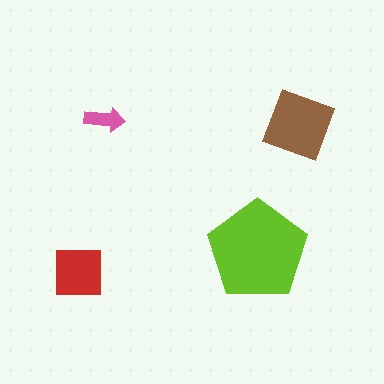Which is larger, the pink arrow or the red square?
The red square.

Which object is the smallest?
The pink arrow.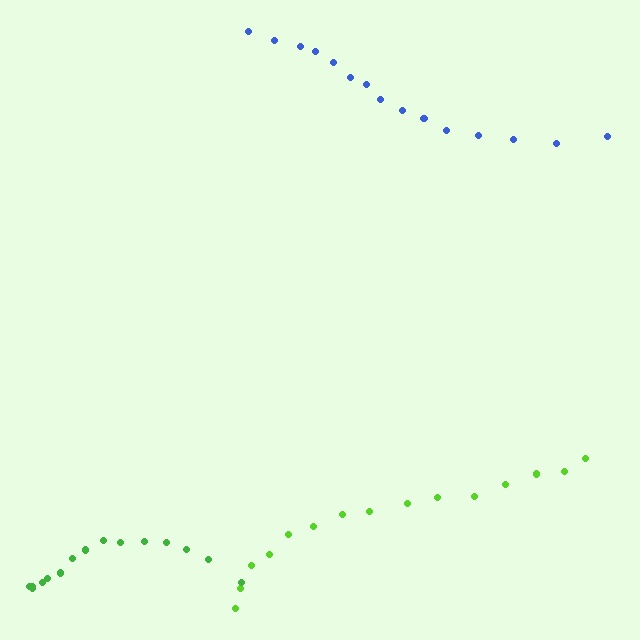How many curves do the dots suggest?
There are 3 distinct paths.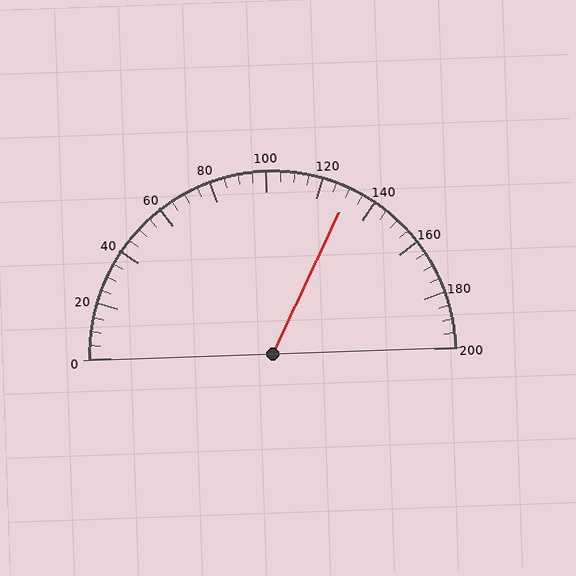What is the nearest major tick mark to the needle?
The nearest major tick mark is 120.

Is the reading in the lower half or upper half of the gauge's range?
The reading is in the upper half of the range (0 to 200).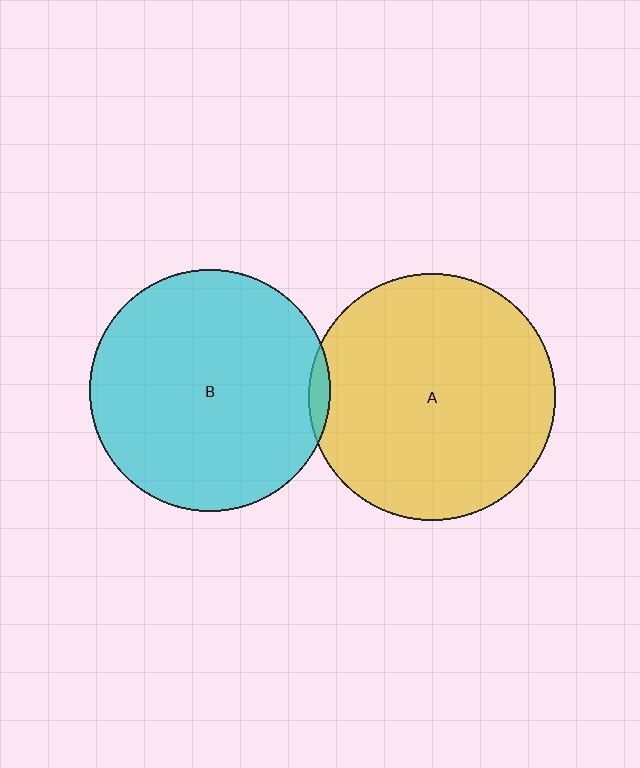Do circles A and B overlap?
Yes.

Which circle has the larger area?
Circle A (yellow).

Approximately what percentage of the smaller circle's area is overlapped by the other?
Approximately 5%.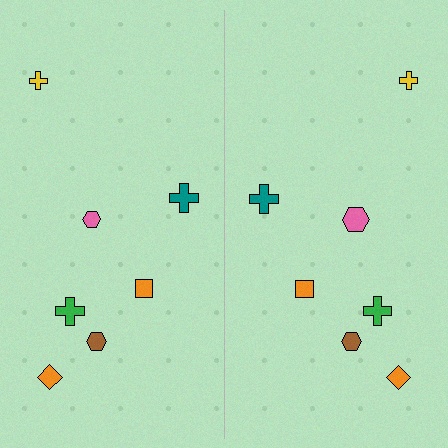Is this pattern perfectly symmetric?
No, the pattern is not perfectly symmetric. The pink hexagon on the right side has a different size than its mirror counterpart.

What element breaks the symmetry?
The pink hexagon on the right side has a different size than its mirror counterpart.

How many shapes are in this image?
There are 14 shapes in this image.